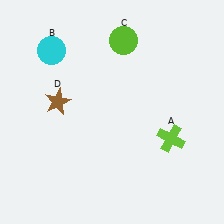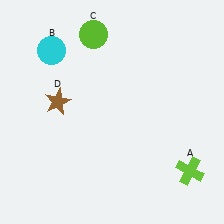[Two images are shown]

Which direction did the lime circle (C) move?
The lime circle (C) moved left.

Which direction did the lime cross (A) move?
The lime cross (A) moved down.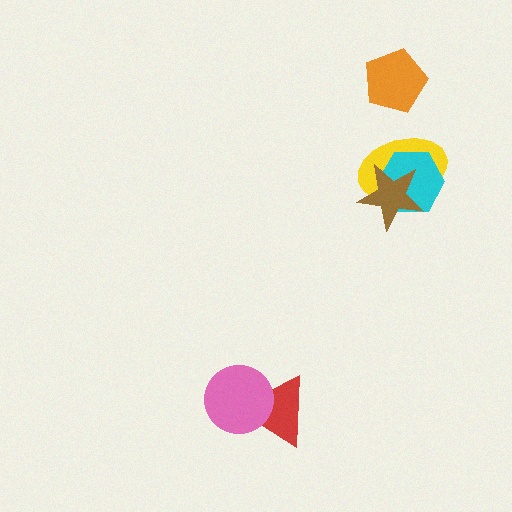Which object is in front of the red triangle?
The pink circle is in front of the red triangle.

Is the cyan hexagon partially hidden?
Yes, it is partially covered by another shape.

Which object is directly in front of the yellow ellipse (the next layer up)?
The cyan hexagon is directly in front of the yellow ellipse.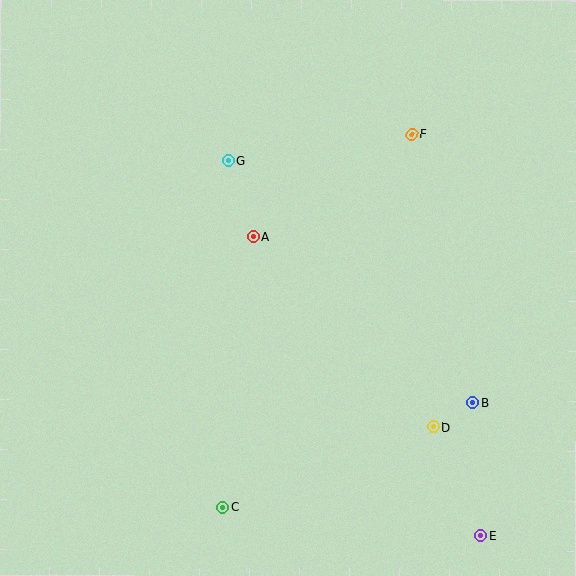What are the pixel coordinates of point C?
Point C is at (223, 507).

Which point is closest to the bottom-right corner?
Point E is closest to the bottom-right corner.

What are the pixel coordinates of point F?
Point F is at (412, 135).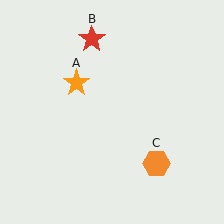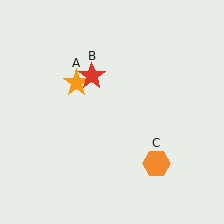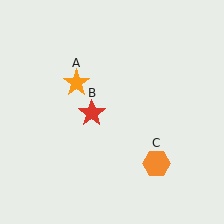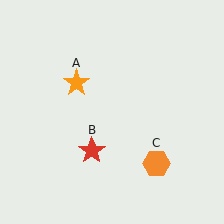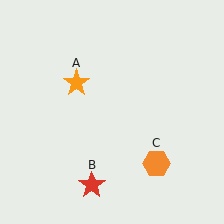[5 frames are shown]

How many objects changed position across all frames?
1 object changed position: red star (object B).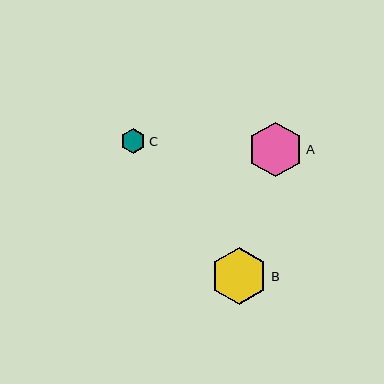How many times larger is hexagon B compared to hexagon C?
Hexagon B is approximately 2.3 times the size of hexagon C.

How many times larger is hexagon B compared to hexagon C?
Hexagon B is approximately 2.3 times the size of hexagon C.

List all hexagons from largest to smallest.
From largest to smallest: B, A, C.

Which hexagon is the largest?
Hexagon B is the largest with a size of approximately 57 pixels.